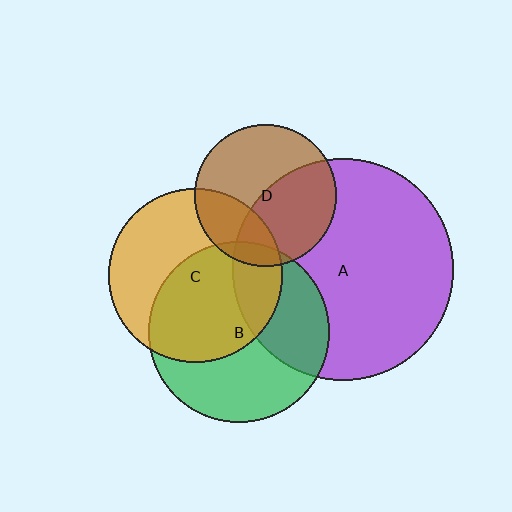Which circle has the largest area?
Circle A (purple).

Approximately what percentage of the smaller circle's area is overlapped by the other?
Approximately 10%.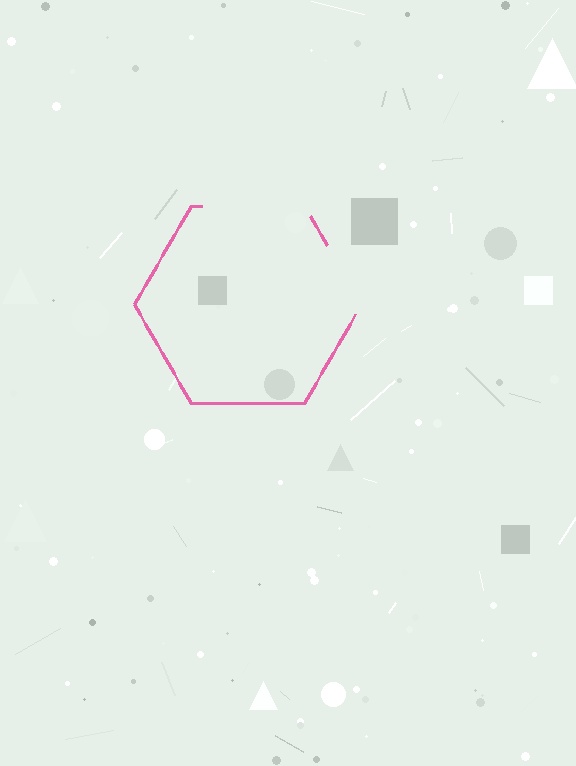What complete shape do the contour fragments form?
The contour fragments form a hexagon.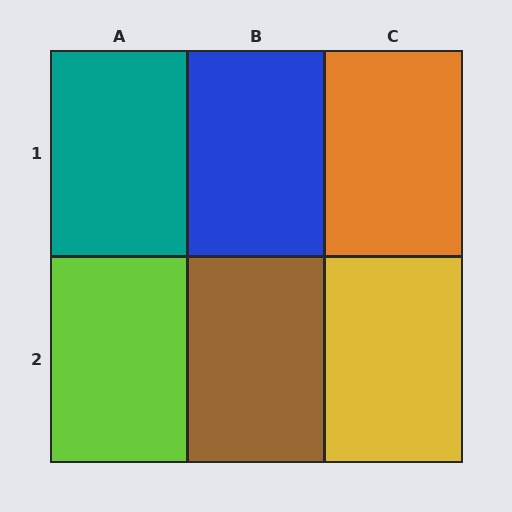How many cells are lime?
1 cell is lime.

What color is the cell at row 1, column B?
Blue.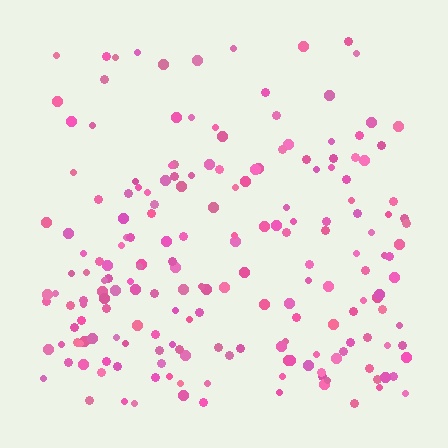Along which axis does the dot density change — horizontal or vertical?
Vertical.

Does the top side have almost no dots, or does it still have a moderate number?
Still a moderate number, just noticeably fewer than the bottom.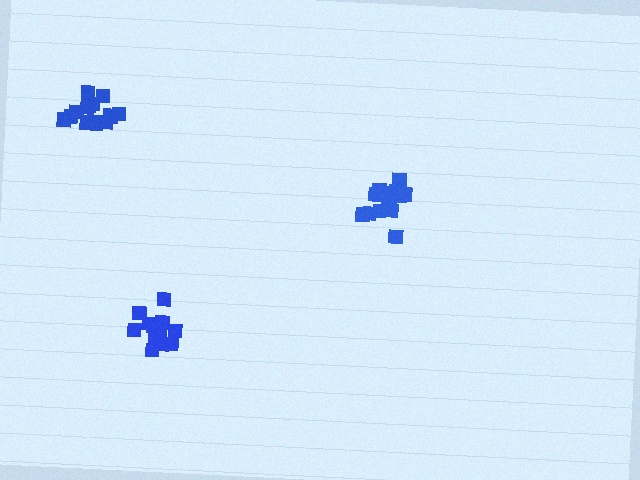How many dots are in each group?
Group 1: 15 dots, Group 2: 12 dots, Group 3: 14 dots (41 total).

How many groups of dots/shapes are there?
There are 3 groups.